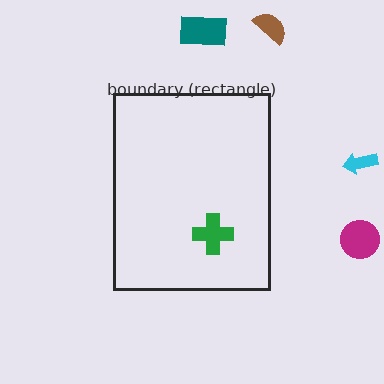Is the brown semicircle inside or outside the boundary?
Outside.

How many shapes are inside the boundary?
1 inside, 4 outside.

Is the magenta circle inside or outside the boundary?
Outside.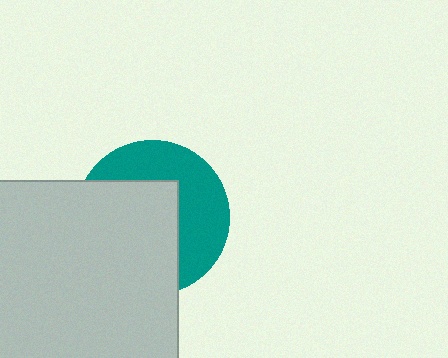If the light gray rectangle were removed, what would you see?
You would see the complete teal circle.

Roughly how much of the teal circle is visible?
A small part of it is visible (roughly 44%).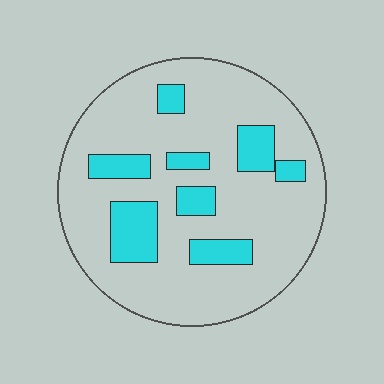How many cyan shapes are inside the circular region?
8.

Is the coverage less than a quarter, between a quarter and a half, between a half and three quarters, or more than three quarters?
Less than a quarter.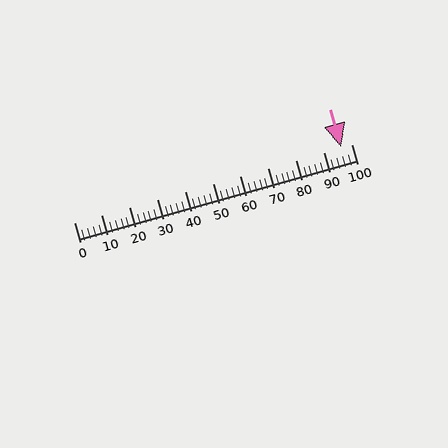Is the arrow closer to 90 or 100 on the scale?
The arrow is closer to 100.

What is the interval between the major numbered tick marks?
The major tick marks are spaced 10 units apart.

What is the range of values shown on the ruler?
The ruler shows values from 0 to 100.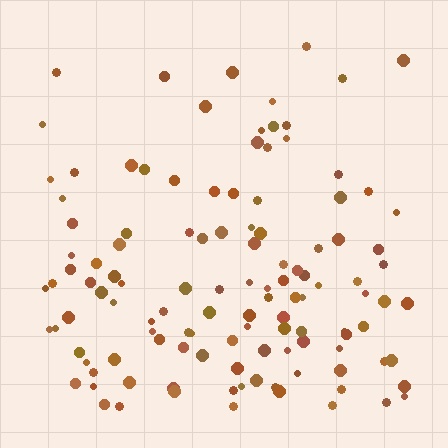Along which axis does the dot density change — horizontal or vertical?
Vertical.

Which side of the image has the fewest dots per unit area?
The top.